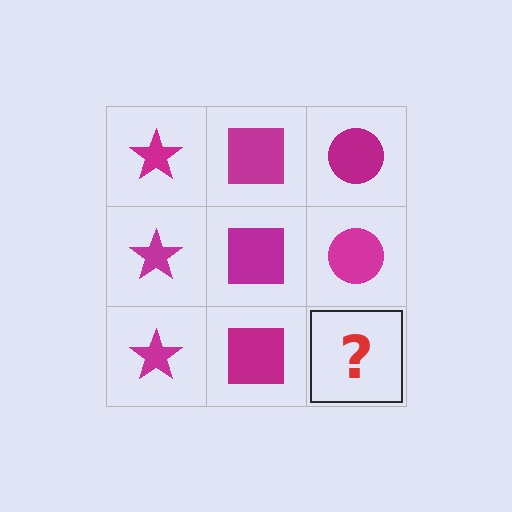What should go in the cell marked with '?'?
The missing cell should contain a magenta circle.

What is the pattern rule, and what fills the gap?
The rule is that each column has a consistent shape. The gap should be filled with a magenta circle.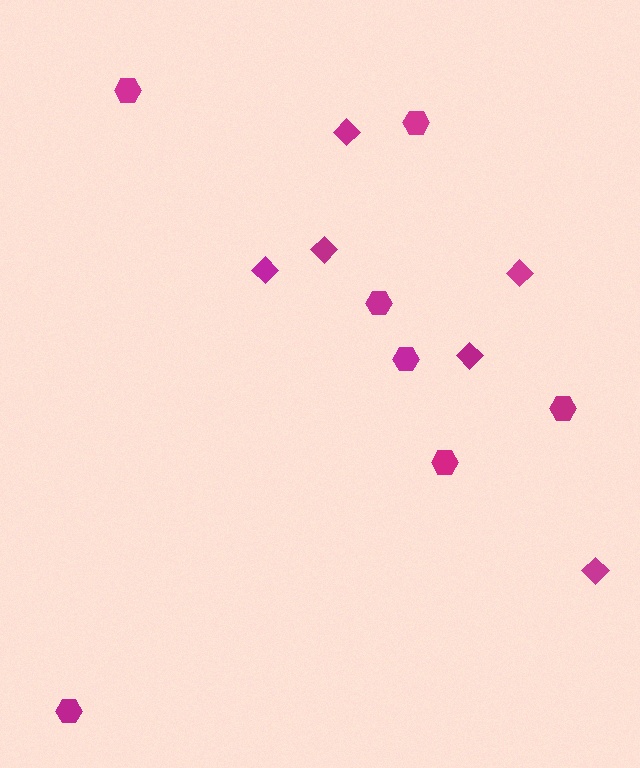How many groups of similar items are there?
There are 2 groups: one group of hexagons (7) and one group of diamonds (6).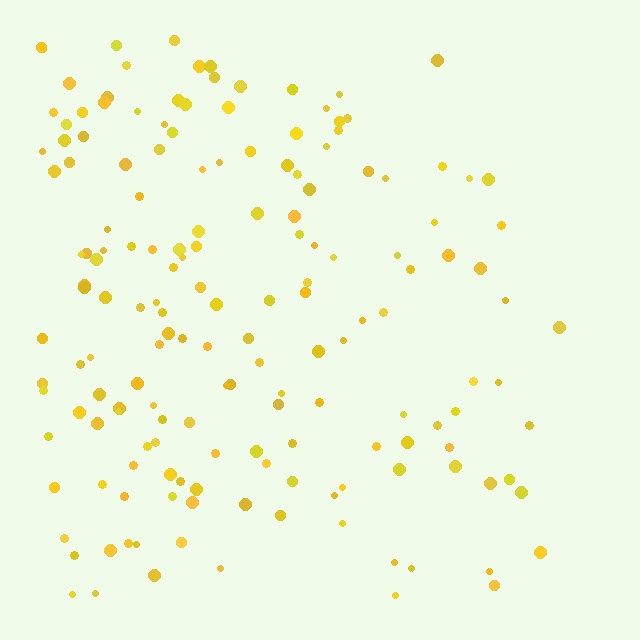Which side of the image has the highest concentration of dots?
The left.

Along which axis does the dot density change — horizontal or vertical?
Horizontal.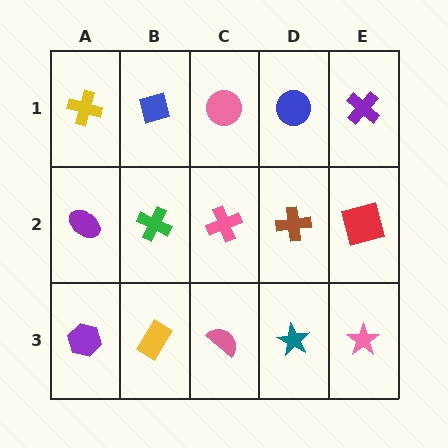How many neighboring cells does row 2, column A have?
3.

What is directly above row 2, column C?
A pink circle.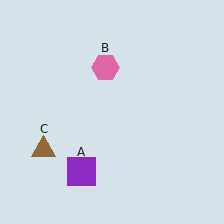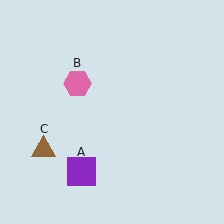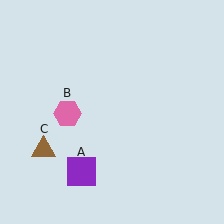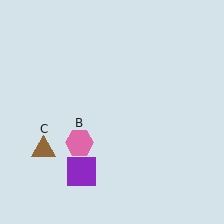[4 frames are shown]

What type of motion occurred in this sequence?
The pink hexagon (object B) rotated counterclockwise around the center of the scene.